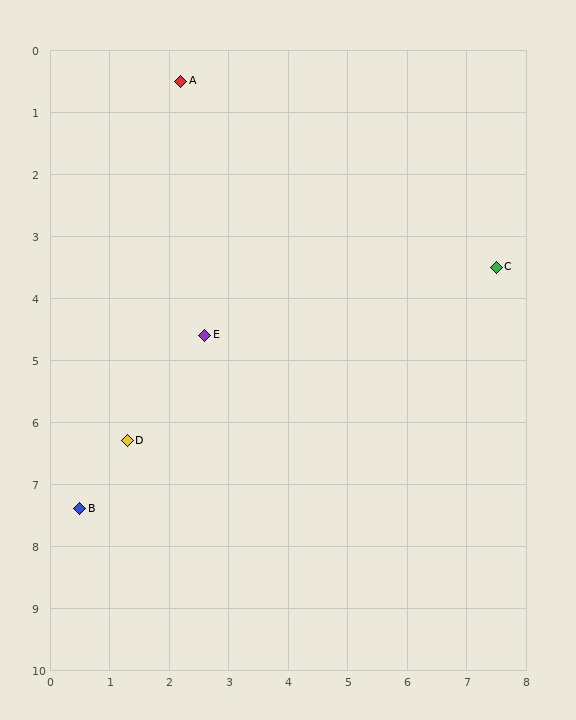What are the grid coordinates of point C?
Point C is at approximately (7.5, 3.5).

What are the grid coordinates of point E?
Point E is at approximately (2.6, 4.6).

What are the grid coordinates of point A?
Point A is at approximately (2.2, 0.5).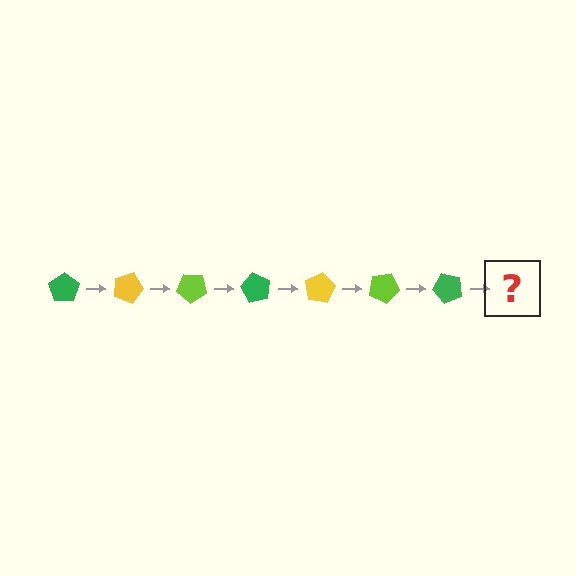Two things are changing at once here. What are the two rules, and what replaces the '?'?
The two rules are that it rotates 20 degrees each step and the color cycles through green, yellow, and lime. The '?' should be a yellow pentagon, rotated 140 degrees from the start.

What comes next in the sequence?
The next element should be a yellow pentagon, rotated 140 degrees from the start.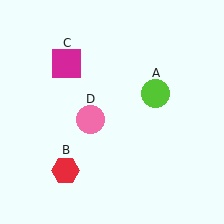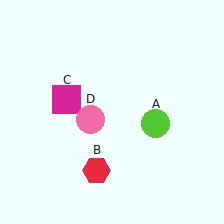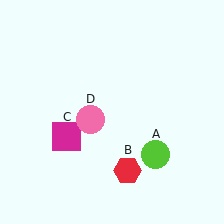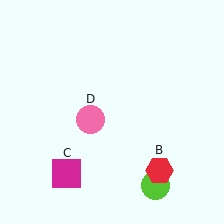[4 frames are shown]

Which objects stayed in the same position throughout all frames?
Pink circle (object D) remained stationary.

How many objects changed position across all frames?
3 objects changed position: lime circle (object A), red hexagon (object B), magenta square (object C).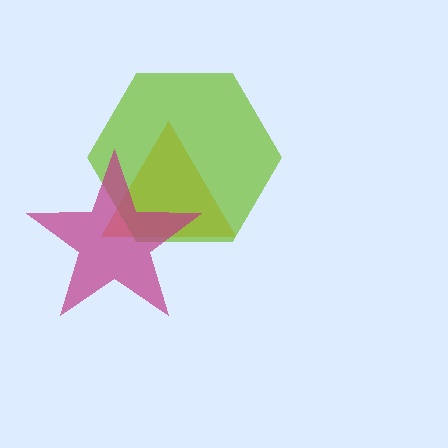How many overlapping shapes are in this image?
There are 3 overlapping shapes in the image.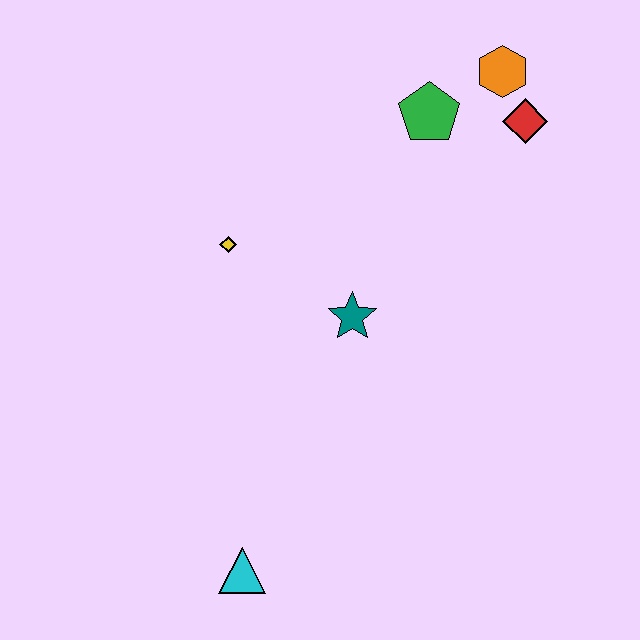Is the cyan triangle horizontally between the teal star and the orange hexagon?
No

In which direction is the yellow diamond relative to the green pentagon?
The yellow diamond is to the left of the green pentagon.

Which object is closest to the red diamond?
The orange hexagon is closest to the red diamond.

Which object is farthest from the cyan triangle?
The orange hexagon is farthest from the cyan triangle.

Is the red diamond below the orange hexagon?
Yes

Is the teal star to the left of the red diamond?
Yes